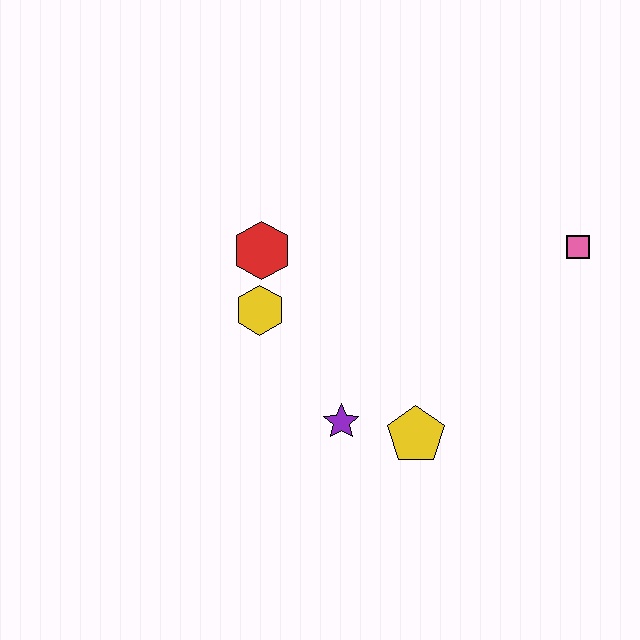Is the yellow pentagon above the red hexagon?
No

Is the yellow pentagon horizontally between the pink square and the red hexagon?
Yes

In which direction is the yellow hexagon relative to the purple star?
The yellow hexagon is above the purple star.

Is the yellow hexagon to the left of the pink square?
Yes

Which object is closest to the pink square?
The yellow pentagon is closest to the pink square.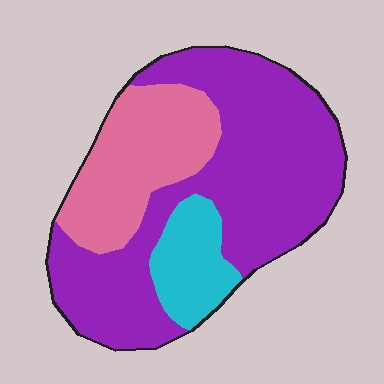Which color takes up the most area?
Purple, at roughly 60%.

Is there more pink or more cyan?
Pink.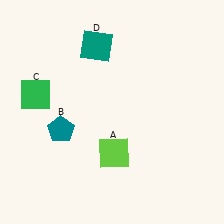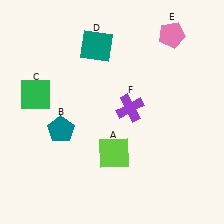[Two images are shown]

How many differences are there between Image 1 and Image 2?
There are 2 differences between the two images.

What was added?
A pink pentagon (E), a purple cross (F) were added in Image 2.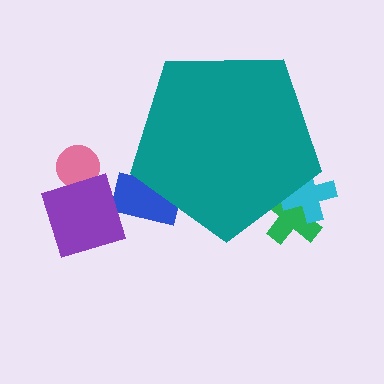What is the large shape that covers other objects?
A teal pentagon.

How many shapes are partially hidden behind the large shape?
3 shapes are partially hidden.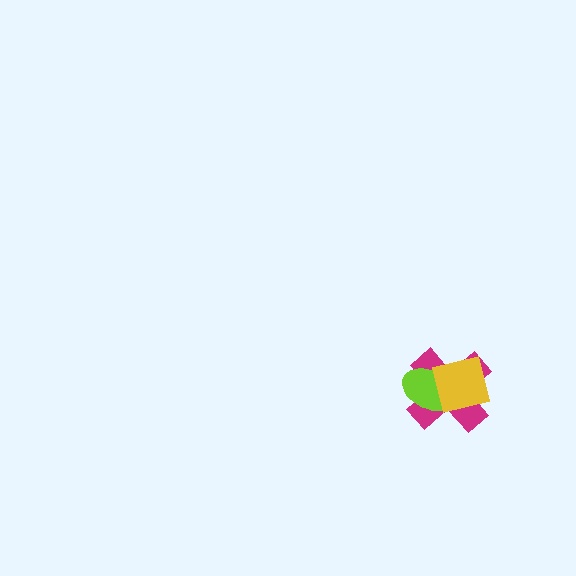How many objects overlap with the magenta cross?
2 objects overlap with the magenta cross.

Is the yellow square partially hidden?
No, no other shape covers it.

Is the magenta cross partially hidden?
Yes, it is partially covered by another shape.